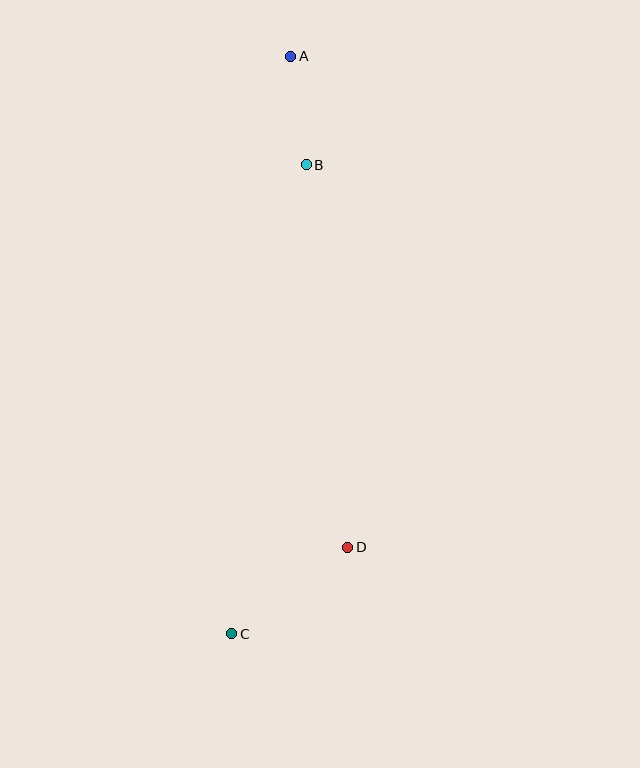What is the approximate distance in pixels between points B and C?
The distance between B and C is approximately 475 pixels.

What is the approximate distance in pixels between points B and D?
The distance between B and D is approximately 385 pixels.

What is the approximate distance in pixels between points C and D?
The distance between C and D is approximately 145 pixels.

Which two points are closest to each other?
Points A and B are closest to each other.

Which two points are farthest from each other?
Points A and C are farthest from each other.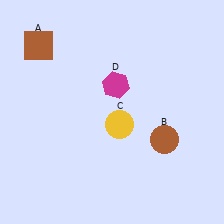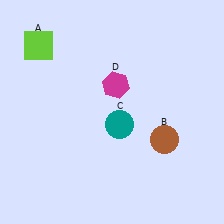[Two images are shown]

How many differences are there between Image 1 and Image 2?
There are 2 differences between the two images.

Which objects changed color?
A changed from brown to lime. C changed from yellow to teal.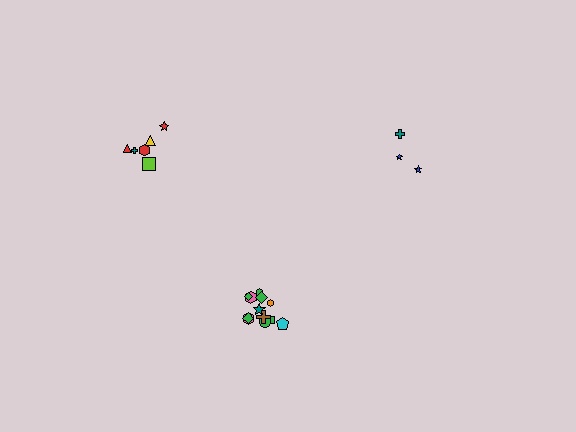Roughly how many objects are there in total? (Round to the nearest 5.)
Roughly 20 objects in total.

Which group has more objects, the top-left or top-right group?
The top-left group.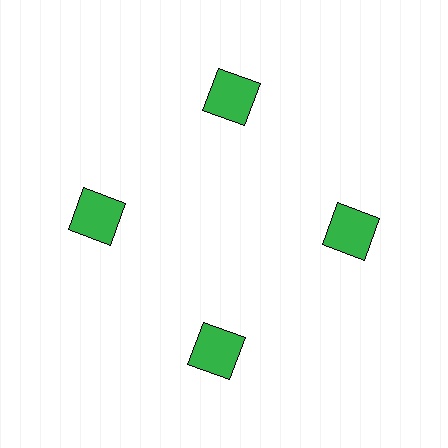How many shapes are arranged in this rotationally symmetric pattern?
There are 4 shapes, arranged in 4 groups of 1.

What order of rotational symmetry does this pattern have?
This pattern has 4-fold rotational symmetry.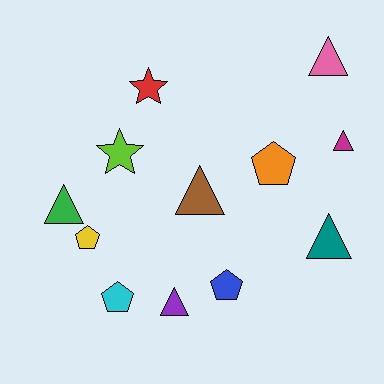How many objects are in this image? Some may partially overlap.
There are 12 objects.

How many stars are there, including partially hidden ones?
There are 2 stars.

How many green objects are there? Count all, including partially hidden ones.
There is 1 green object.